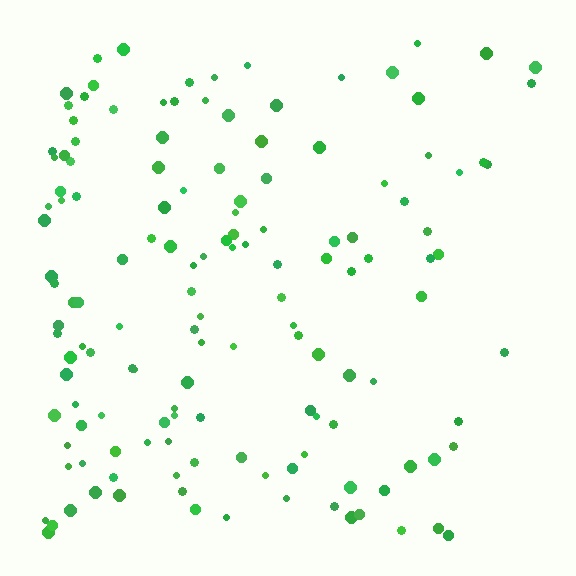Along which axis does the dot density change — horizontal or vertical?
Horizontal.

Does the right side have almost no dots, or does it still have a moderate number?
Still a moderate number, just noticeably fewer than the left.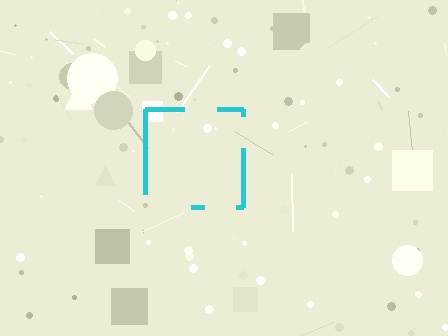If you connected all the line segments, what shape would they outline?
They would outline a square.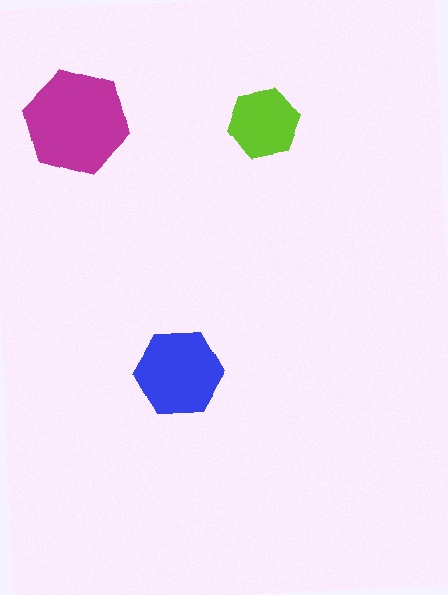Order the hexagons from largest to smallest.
the magenta one, the blue one, the lime one.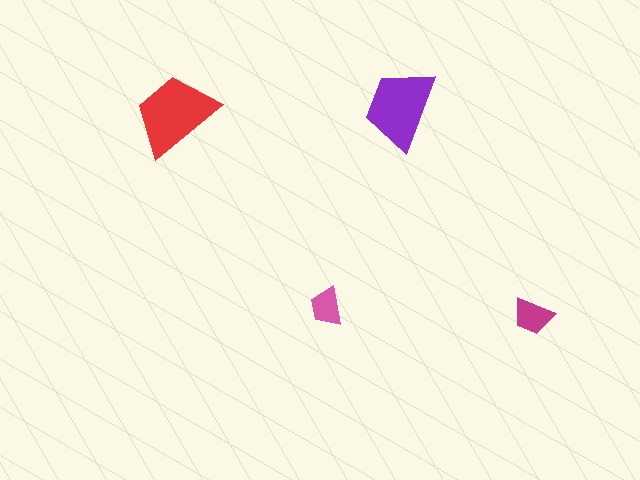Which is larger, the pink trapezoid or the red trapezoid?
The red one.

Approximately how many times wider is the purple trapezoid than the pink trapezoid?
About 2 times wider.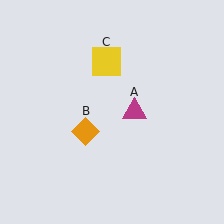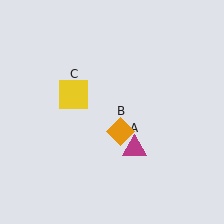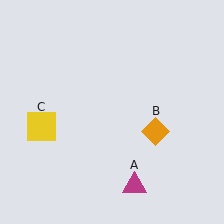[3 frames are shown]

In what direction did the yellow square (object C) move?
The yellow square (object C) moved down and to the left.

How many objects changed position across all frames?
3 objects changed position: magenta triangle (object A), orange diamond (object B), yellow square (object C).